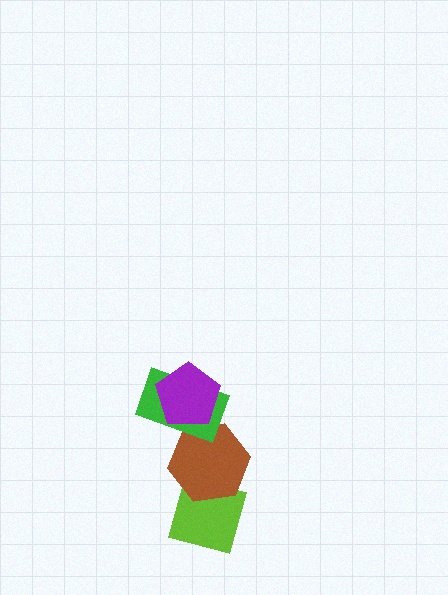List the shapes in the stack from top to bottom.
From top to bottom: the purple pentagon, the green rectangle, the brown hexagon, the lime diamond.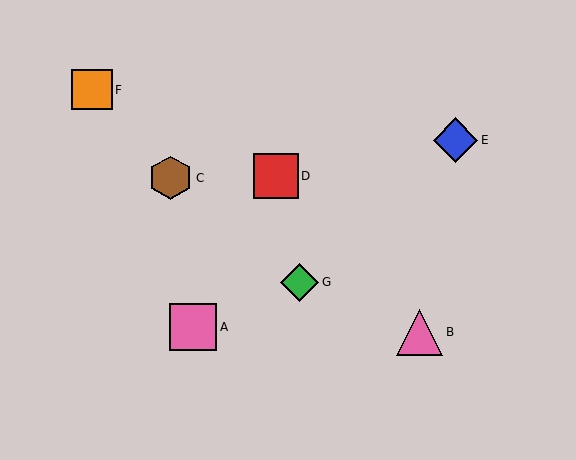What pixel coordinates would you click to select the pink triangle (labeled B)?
Click at (420, 332) to select the pink triangle B.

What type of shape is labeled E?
Shape E is a blue diamond.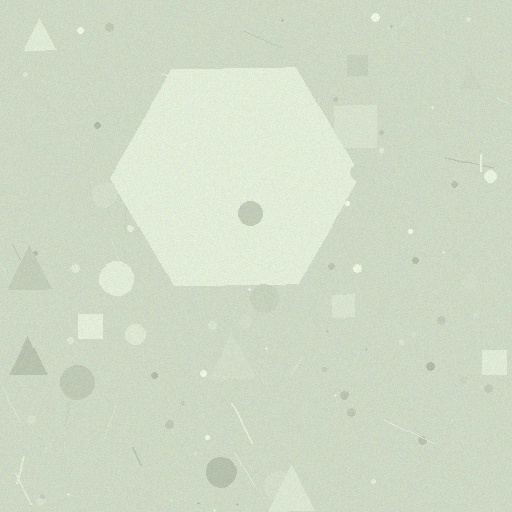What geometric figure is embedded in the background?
A hexagon is embedded in the background.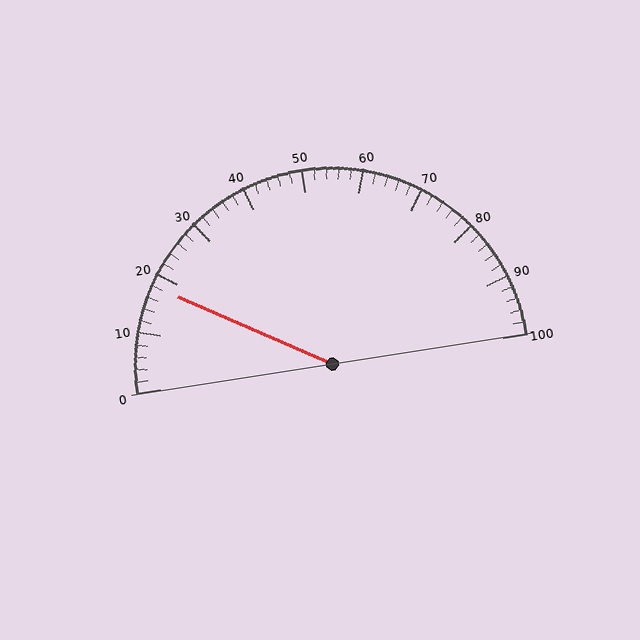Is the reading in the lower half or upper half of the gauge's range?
The reading is in the lower half of the range (0 to 100).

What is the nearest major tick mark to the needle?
The nearest major tick mark is 20.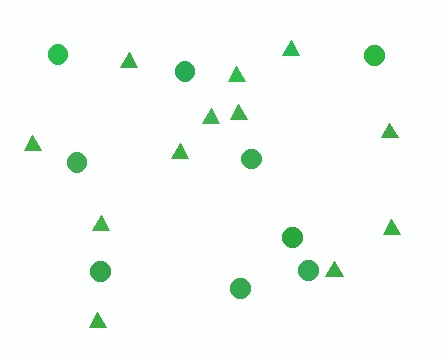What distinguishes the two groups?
There are 2 groups: one group of triangles (12) and one group of circles (9).